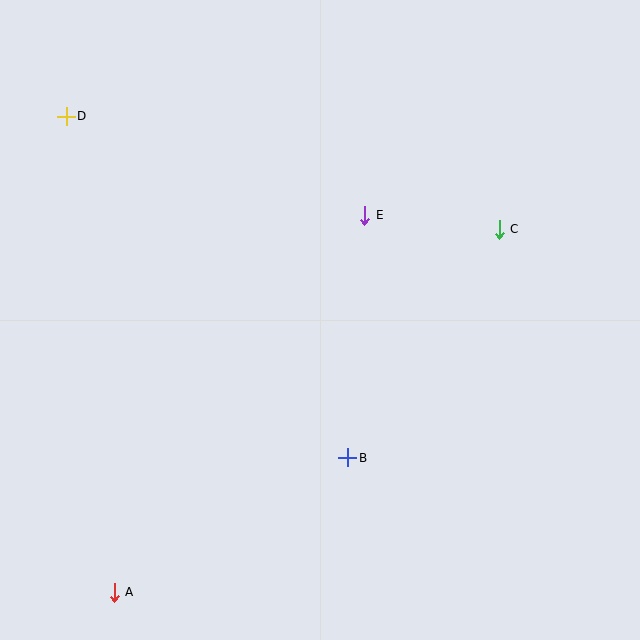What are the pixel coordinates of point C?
Point C is at (499, 229).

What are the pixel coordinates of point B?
Point B is at (348, 458).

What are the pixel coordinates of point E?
Point E is at (365, 215).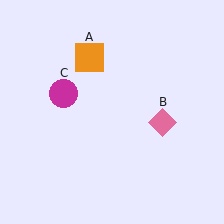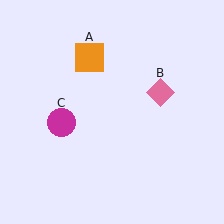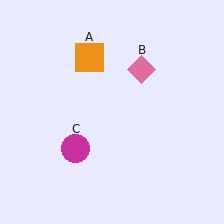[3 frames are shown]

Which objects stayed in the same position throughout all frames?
Orange square (object A) remained stationary.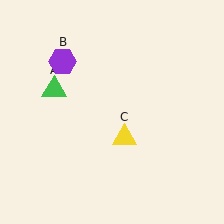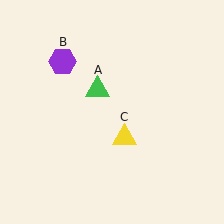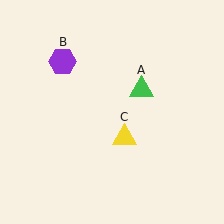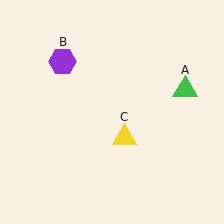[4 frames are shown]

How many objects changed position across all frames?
1 object changed position: green triangle (object A).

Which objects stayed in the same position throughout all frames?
Purple hexagon (object B) and yellow triangle (object C) remained stationary.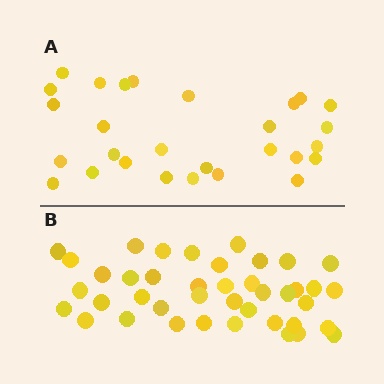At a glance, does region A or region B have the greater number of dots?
Region B (the bottom region) has more dots.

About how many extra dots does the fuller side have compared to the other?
Region B has approximately 15 more dots than region A.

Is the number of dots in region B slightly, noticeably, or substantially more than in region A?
Region B has substantially more. The ratio is roughly 1.5 to 1.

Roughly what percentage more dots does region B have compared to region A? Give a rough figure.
About 45% more.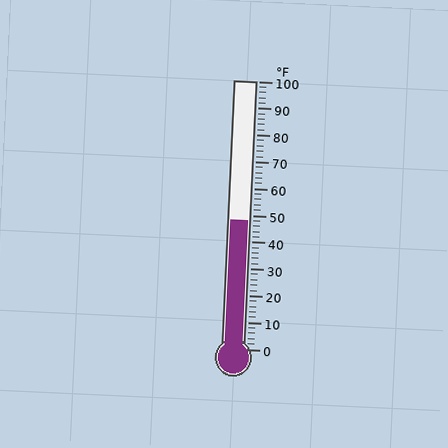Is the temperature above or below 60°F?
The temperature is below 60°F.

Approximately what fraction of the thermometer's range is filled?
The thermometer is filled to approximately 50% of its range.